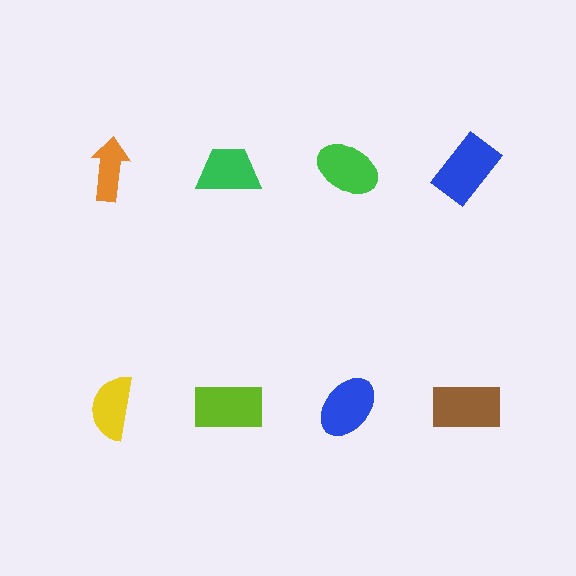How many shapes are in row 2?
4 shapes.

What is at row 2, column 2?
A lime rectangle.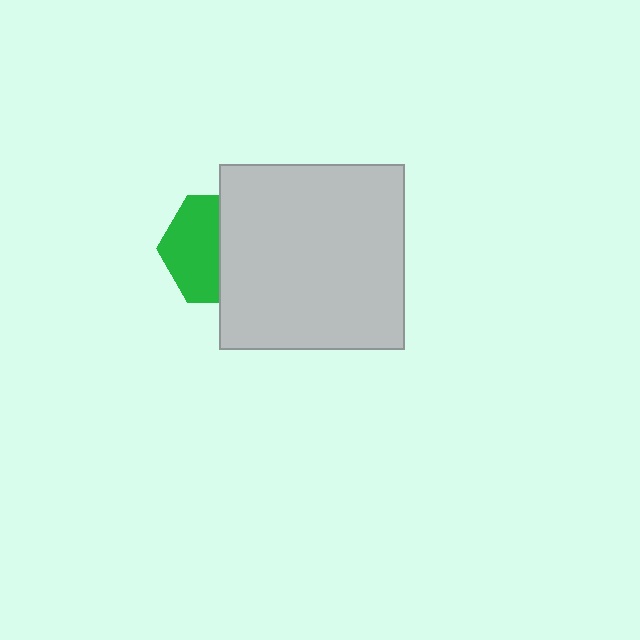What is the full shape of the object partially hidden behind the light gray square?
The partially hidden object is a green hexagon.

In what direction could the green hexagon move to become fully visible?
The green hexagon could move left. That would shift it out from behind the light gray square entirely.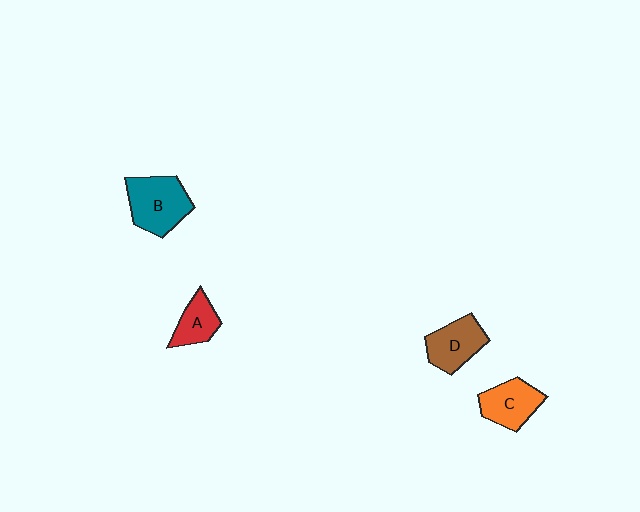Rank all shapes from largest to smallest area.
From largest to smallest: B (teal), D (brown), C (orange), A (red).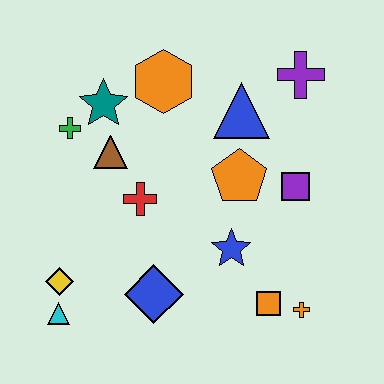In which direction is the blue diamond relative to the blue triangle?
The blue diamond is below the blue triangle.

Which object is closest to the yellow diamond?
The cyan triangle is closest to the yellow diamond.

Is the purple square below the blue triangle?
Yes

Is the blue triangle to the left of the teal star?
No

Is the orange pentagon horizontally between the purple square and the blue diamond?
Yes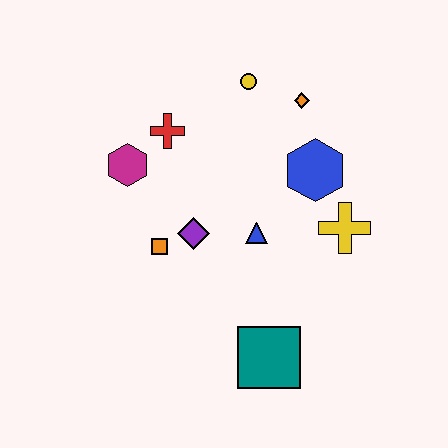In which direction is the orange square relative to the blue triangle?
The orange square is to the left of the blue triangle.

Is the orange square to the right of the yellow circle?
No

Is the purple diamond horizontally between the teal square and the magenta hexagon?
Yes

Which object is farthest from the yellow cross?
The magenta hexagon is farthest from the yellow cross.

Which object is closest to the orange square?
The purple diamond is closest to the orange square.